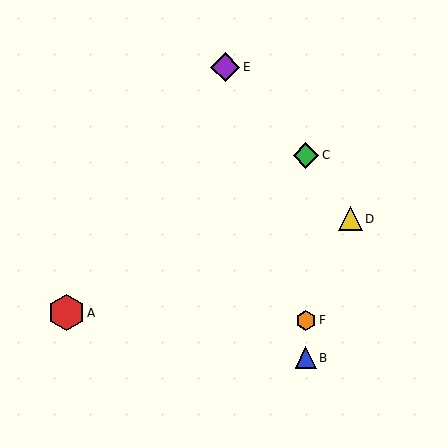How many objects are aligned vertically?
3 objects (B, C, F) are aligned vertically.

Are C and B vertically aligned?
Yes, both are at x≈306.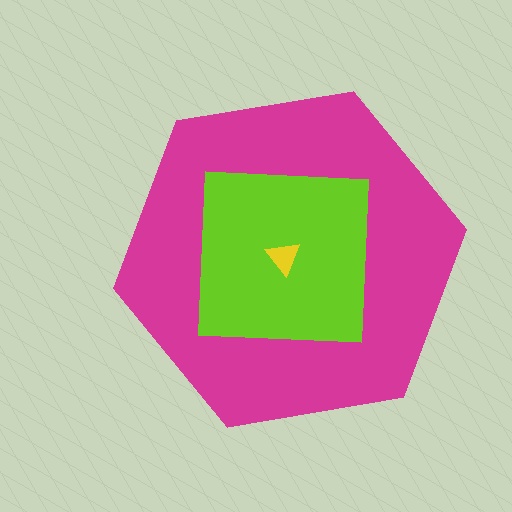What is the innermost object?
The yellow triangle.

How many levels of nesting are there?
3.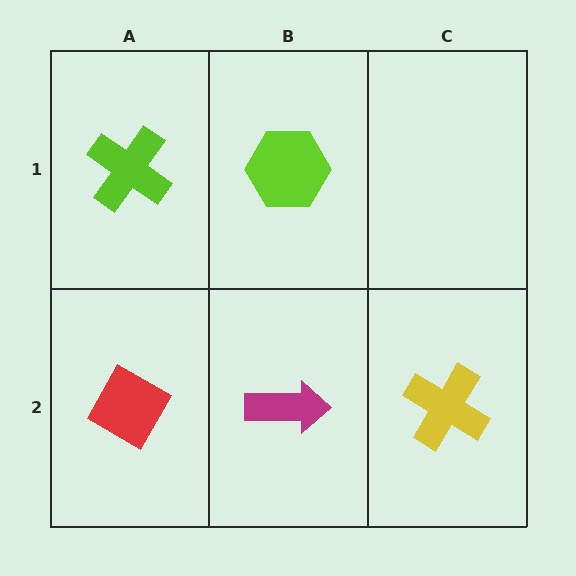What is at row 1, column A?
A lime cross.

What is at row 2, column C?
A yellow cross.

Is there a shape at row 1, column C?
No, that cell is empty.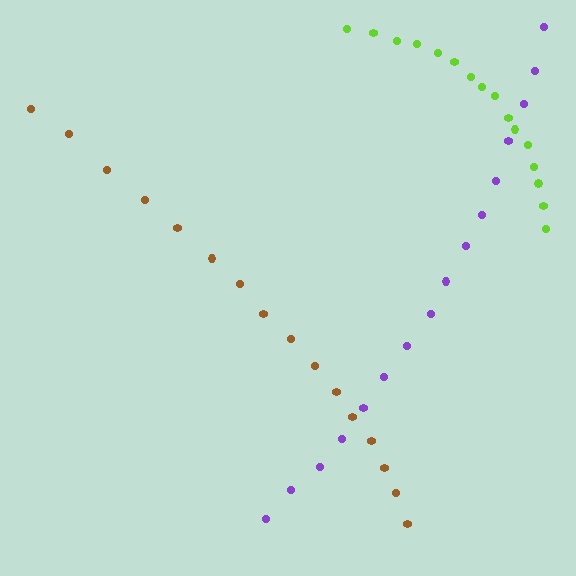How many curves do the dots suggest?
There are 3 distinct paths.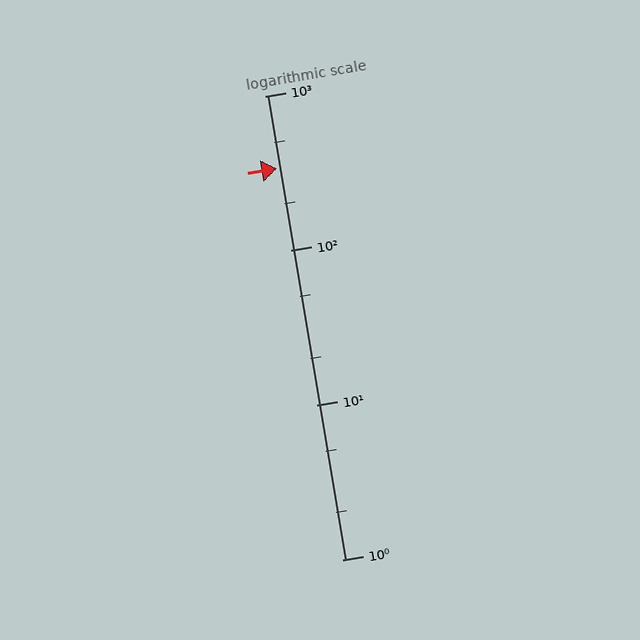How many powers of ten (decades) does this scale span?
The scale spans 3 decades, from 1 to 1000.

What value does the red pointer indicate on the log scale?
The pointer indicates approximately 340.